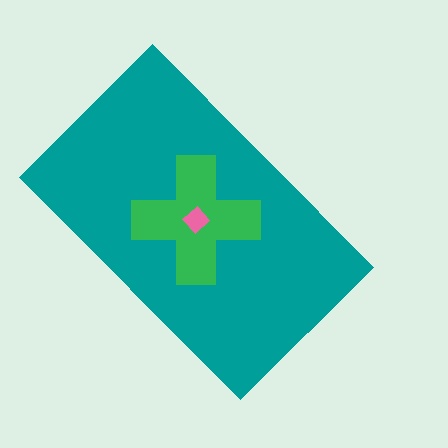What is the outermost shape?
The teal rectangle.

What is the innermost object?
The pink diamond.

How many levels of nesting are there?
3.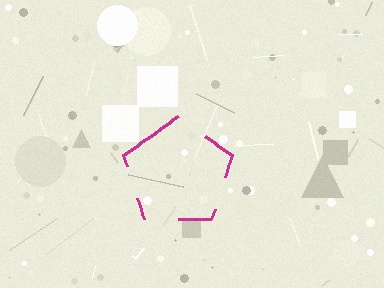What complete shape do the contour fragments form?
The contour fragments form a pentagon.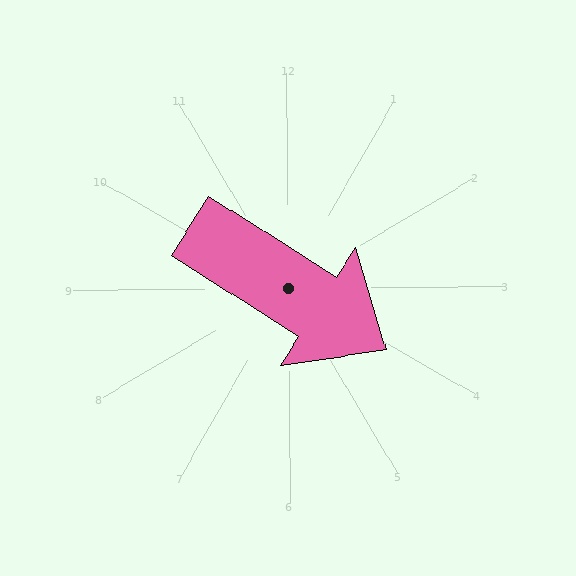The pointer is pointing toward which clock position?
Roughly 4 o'clock.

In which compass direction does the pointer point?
Southeast.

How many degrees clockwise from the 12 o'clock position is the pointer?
Approximately 123 degrees.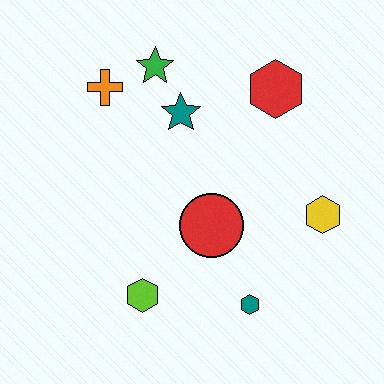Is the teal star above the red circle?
Yes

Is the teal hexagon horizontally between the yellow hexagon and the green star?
Yes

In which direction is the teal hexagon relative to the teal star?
The teal hexagon is below the teal star.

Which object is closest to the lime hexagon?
The red circle is closest to the lime hexagon.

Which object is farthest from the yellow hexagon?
The orange cross is farthest from the yellow hexagon.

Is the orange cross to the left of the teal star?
Yes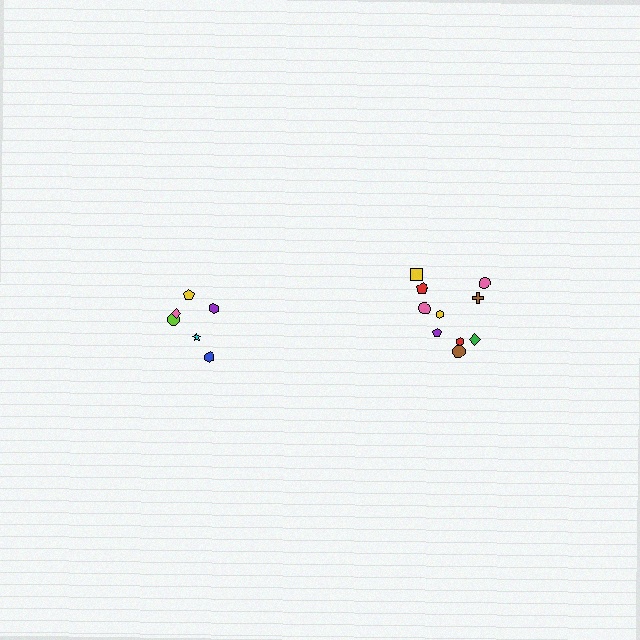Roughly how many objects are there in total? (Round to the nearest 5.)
Roughly 15 objects in total.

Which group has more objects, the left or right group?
The right group.